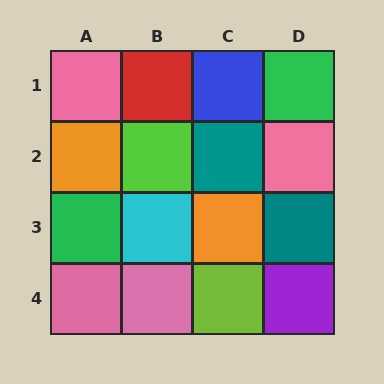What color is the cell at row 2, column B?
Lime.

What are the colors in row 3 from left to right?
Green, cyan, orange, teal.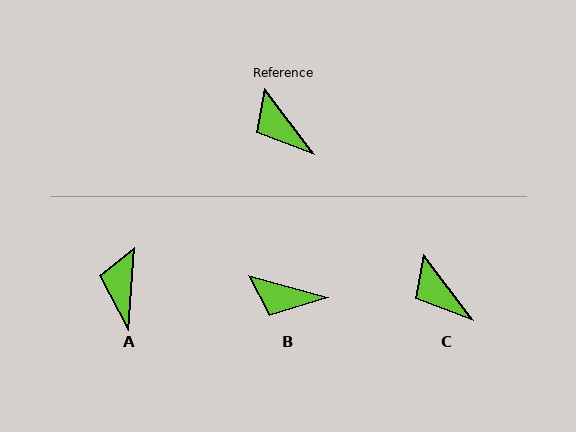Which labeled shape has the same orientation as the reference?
C.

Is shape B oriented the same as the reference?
No, it is off by about 38 degrees.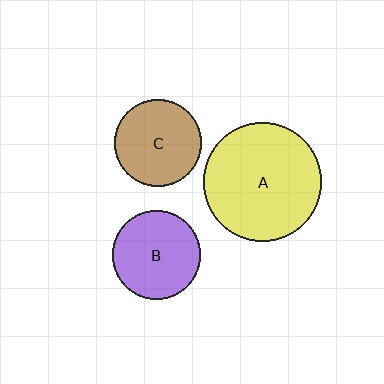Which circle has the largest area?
Circle A (yellow).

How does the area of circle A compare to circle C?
Approximately 1.8 times.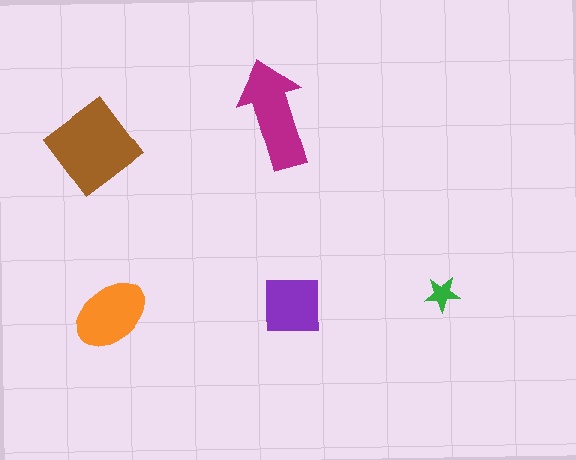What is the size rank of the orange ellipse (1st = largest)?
3rd.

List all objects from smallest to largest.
The green star, the purple square, the orange ellipse, the magenta arrow, the brown diamond.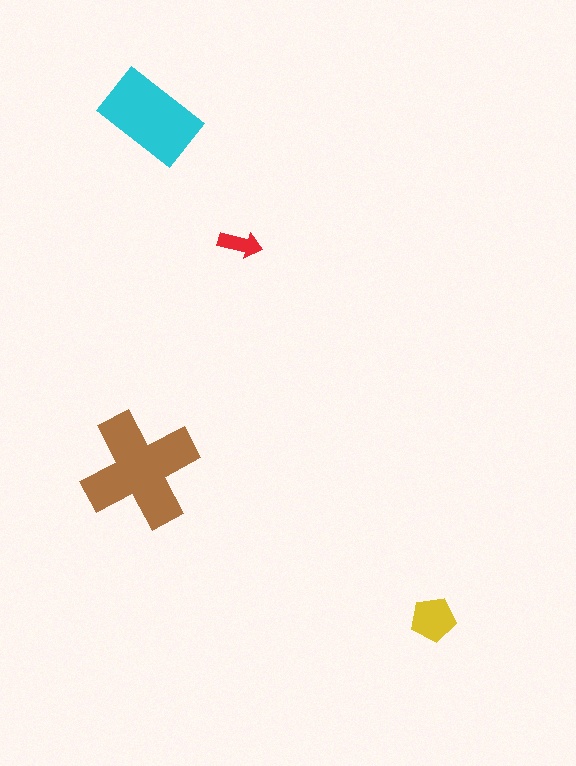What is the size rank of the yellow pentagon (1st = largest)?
3rd.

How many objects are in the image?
There are 4 objects in the image.